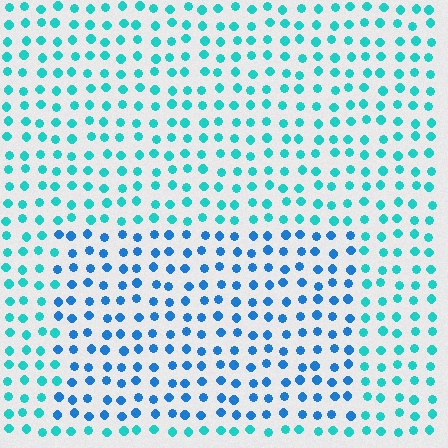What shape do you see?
I see a rectangle.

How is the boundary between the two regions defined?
The boundary is defined purely by a slight shift in hue (about 33 degrees). Spacing, size, and orientation are identical on both sides.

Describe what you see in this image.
The image is filled with small cyan elements in a uniform arrangement. A rectangle-shaped region is visible where the elements are tinted to a slightly different hue, forming a subtle color boundary.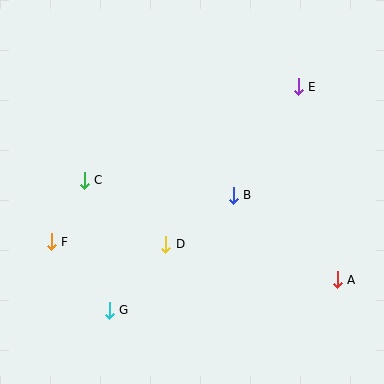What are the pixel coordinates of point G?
Point G is at (109, 310).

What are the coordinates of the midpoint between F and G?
The midpoint between F and G is at (80, 276).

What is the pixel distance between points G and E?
The distance between G and E is 293 pixels.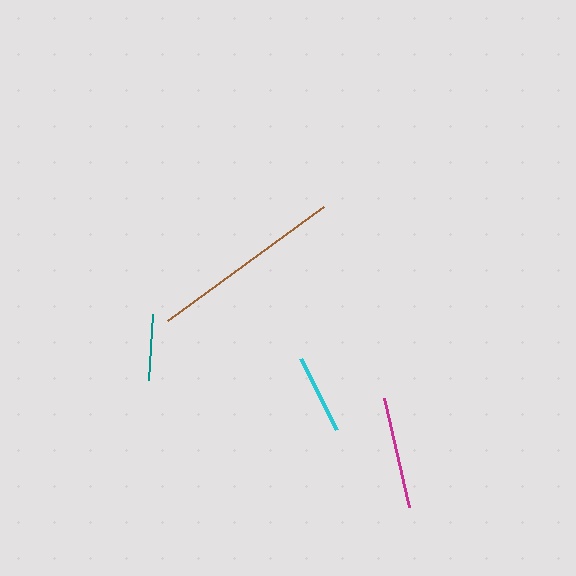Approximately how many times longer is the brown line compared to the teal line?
The brown line is approximately 2.9 times the length of the teal line.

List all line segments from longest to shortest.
From longest to shortest: brown, magenta, cyan, teal.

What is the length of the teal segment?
The teal segment is approximately 66 pixels long.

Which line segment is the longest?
The brown line is the longest at approximately 193 pixels.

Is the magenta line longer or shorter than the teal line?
The magenta line is longer than the teal line.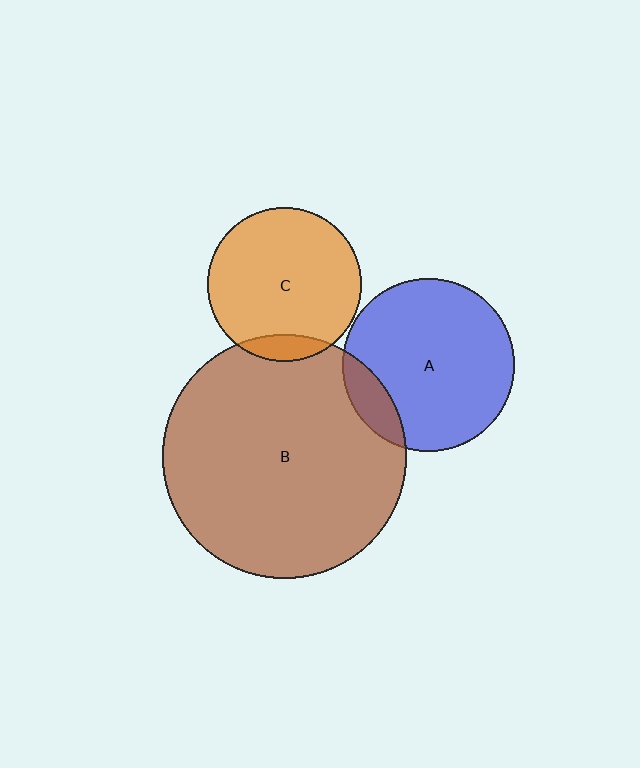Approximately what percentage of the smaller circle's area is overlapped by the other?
Approximately 15%.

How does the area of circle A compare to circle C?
Approximately 1.3 times.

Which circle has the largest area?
Circle B (brown).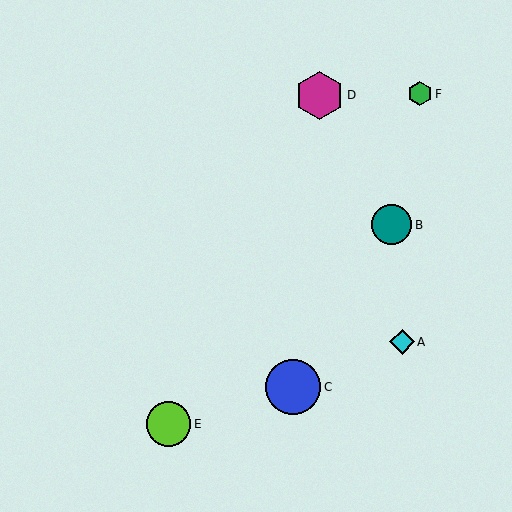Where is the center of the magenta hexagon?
The center of the magenta hexagon is at (320, 95).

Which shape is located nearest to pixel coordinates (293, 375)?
The blue circle (labeled C) at (293, 387) is nearest to that location.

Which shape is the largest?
The blue circle (labeled C) is the largest.